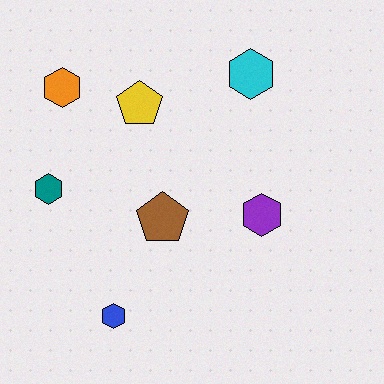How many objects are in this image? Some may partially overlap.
There are 7 objects.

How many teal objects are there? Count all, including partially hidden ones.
There is 1 teal object.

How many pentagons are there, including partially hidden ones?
There are 2 pentagons.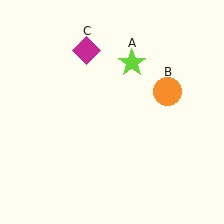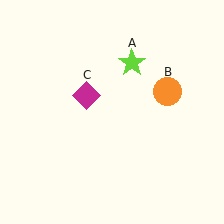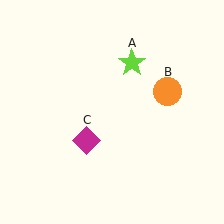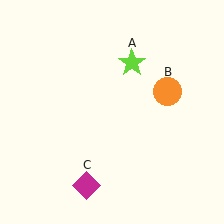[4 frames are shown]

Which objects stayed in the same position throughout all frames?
Lime star (object A) and orange circle (object B) remained stationary.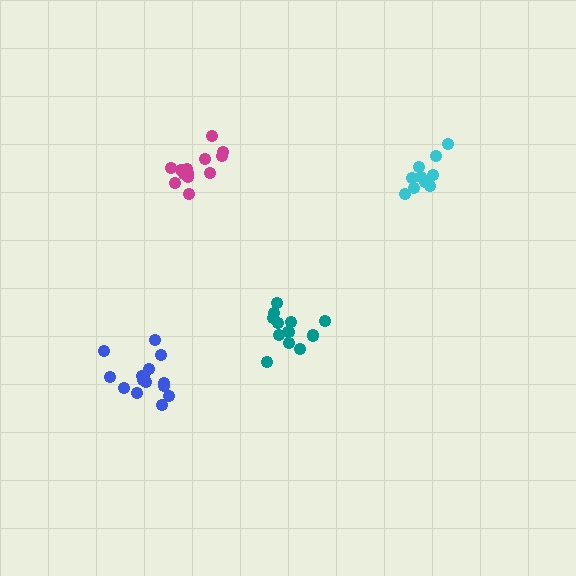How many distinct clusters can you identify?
There are 4 distinct clusters.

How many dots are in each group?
Group 1: 13 dots, Group 2: 13 dots, Group 3: 15 dots, Group 4: 10 dots (51 total).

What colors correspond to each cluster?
The clusters are colored: teal, magenta, blue, cyan.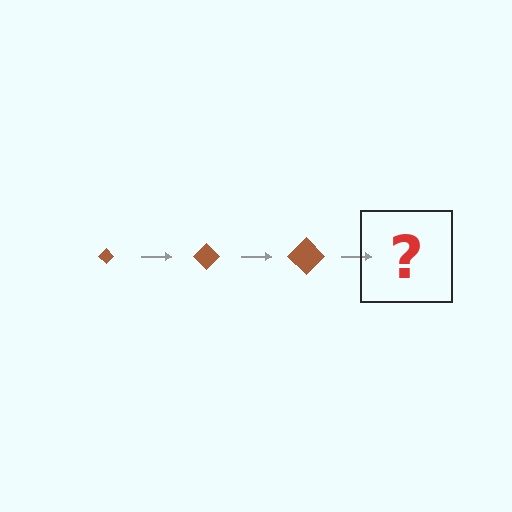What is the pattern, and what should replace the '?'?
The pattern is that the diamond gets progressively larger each step. The '?' should be a brown diamond, larger than the previous one.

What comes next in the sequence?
The next element should be a brown diamond, larger than the previous one.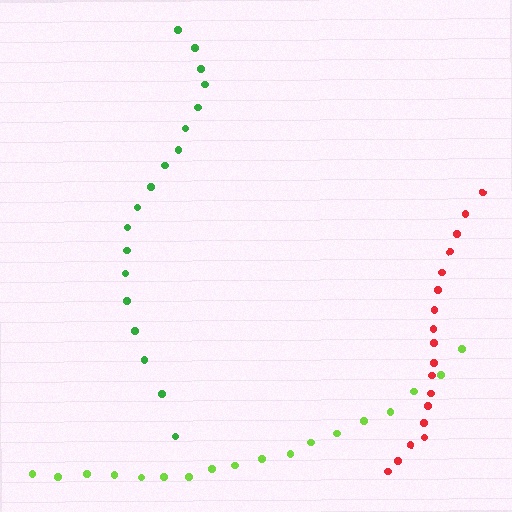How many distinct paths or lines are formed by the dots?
There are 3 distinct paths.